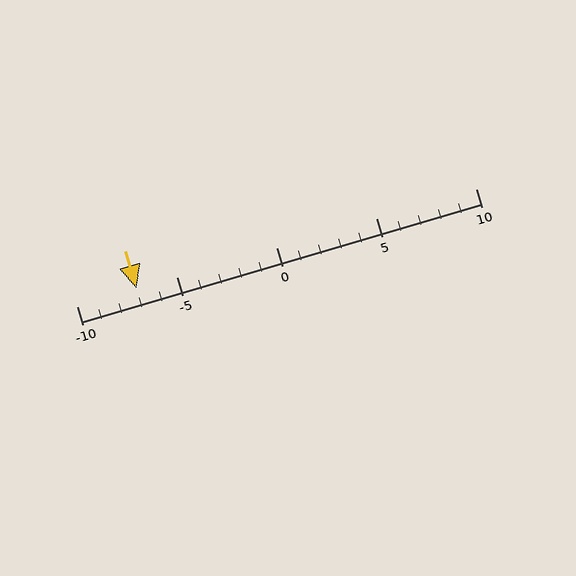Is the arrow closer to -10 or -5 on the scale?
The arrow is closer to -5.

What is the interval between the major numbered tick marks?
The major tick marks are spaced 5 units apart.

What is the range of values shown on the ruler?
The ruler shows values from -10 to 10.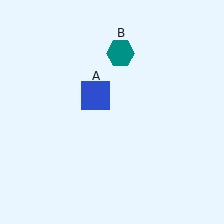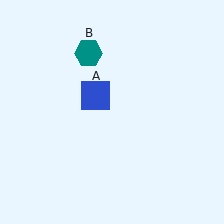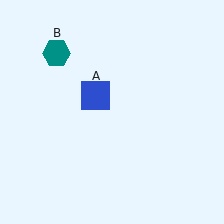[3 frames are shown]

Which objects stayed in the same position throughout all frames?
Blue square (object A) remained stationary.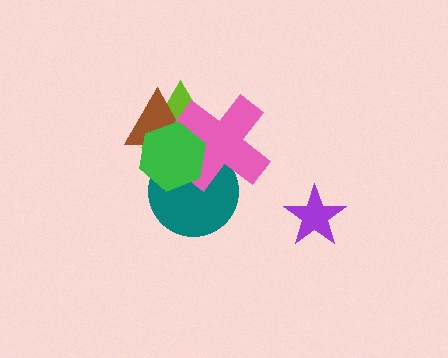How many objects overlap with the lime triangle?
4 objects overlap with the lime triangle.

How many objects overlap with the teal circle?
3 objects overlap with the teal circle.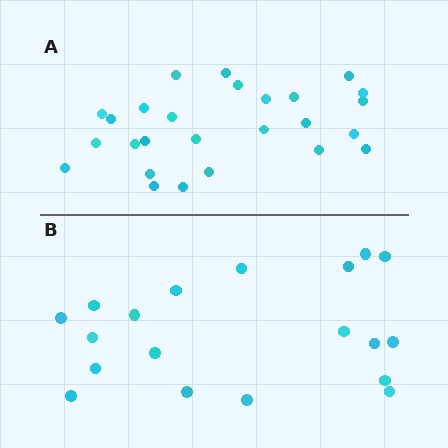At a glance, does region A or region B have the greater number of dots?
Region A (the top region) has more dots.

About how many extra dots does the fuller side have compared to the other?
Region A has roughly 8 or so more dots than region B.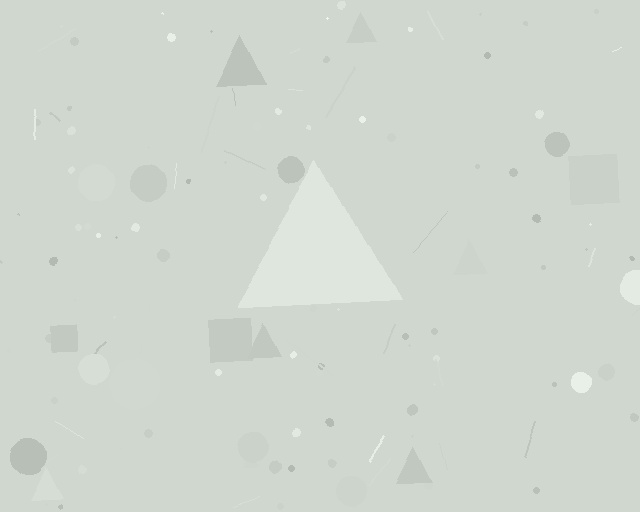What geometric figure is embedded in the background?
A triangle is embedded in the background.